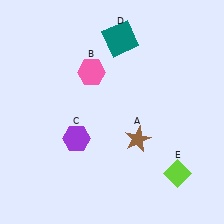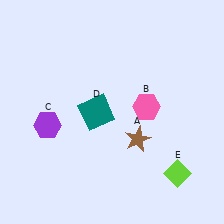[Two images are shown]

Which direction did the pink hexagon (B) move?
The pink hexagon (B) moved right.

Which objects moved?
The objects that moved are: the pink hexagon (B), the purple hexagon (C), the teal square (D).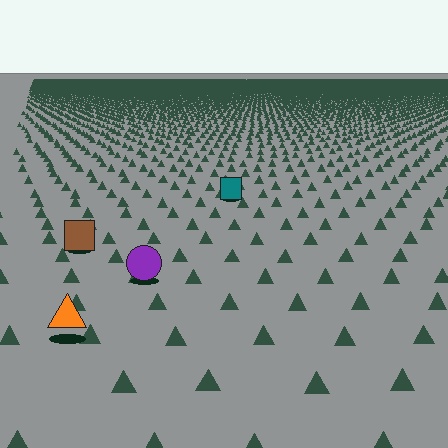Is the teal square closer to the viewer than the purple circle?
No. The purple circle is closer — you can tell from the texture gradient: the ground texture is coarser near it.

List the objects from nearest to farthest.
From nearest to farthest: the orange triangle, the purple circle, the brown square, the teal square.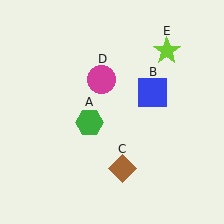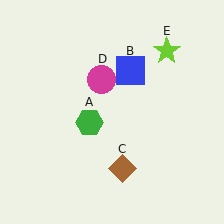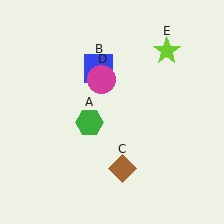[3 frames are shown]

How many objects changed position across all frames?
1 object changed position: blue square (object B).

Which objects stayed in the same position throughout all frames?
Green hexagon (object A) and brown diamond (object C) and magenta circle (object D) and lime star (object E) remained stationary.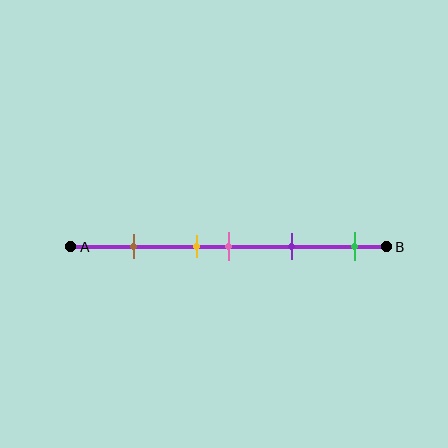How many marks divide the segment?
There are 5 marks dividing the segment.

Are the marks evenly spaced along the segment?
No, the marks are not evenly spaced.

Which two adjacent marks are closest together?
The yellow and pink marks are the closest adjacent pair.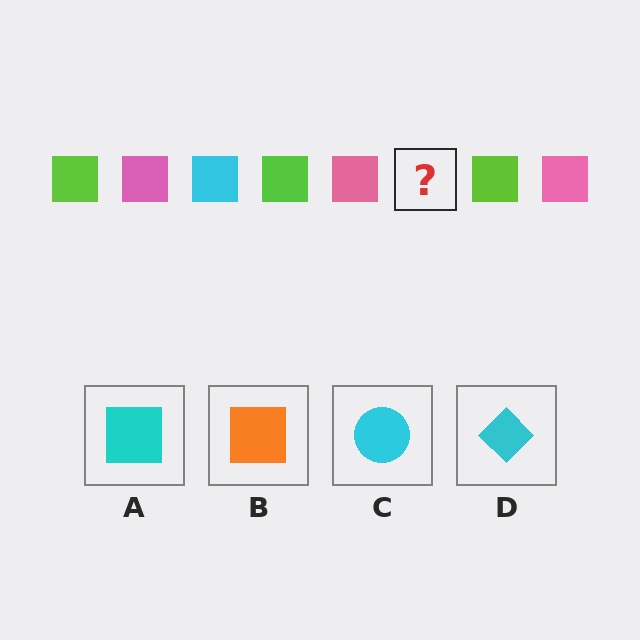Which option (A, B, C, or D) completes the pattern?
A.